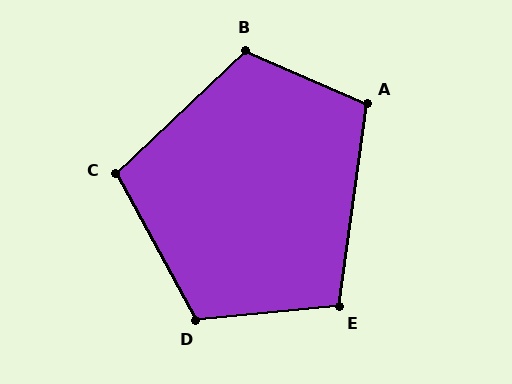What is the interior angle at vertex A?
Approximately 106 degrees (obtuse).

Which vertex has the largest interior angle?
D, at approximately 113 degrees.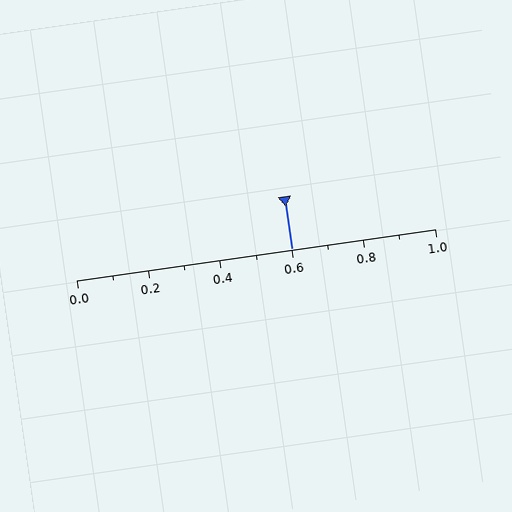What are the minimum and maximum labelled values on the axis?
The axis runs from 0.0 to 1.0.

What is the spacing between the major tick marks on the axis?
The major ticks are spaced 0.2 apart.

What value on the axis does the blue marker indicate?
The marker indicates approximately 0.6.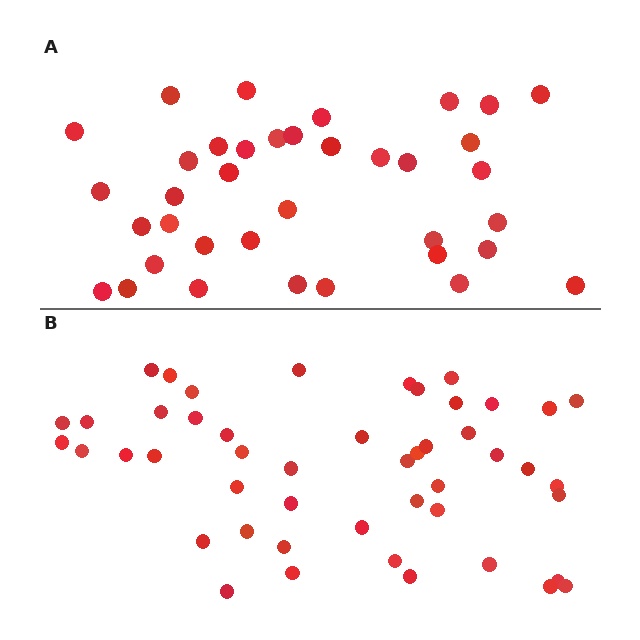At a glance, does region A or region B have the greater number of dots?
Region B (the bottom region) has more dots.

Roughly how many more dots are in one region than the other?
Region B has roughly 12 or so more dots than region A.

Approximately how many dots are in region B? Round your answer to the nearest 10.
About 50 dots. (The exact count is 48, which rounds to 50.)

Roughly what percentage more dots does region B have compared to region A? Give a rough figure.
About 30% more.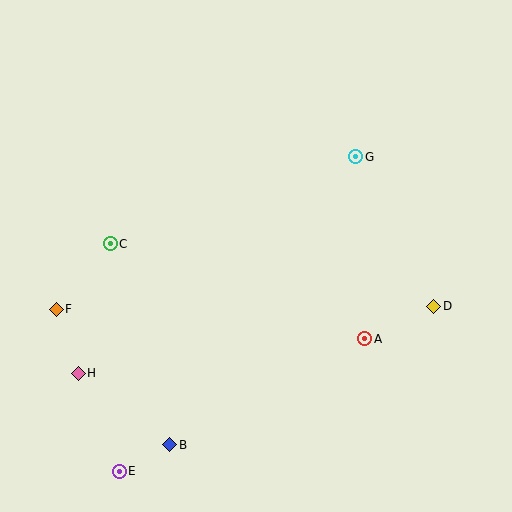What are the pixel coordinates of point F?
Point F is at (56, 309).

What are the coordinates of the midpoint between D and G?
The midpoint between D and G is at (395, 231).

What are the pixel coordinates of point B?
Point B is at (170, 445).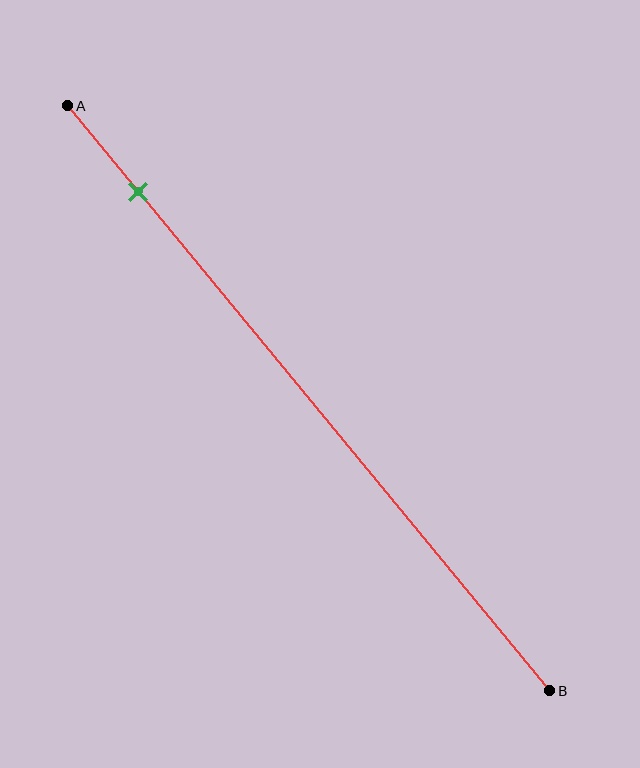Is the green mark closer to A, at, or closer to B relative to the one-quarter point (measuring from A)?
The green mark is closer to point A than the one-quarter point of segment AB.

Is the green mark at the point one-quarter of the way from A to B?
No, the mark is at about 15% from A, not at the 25% one-quarter point.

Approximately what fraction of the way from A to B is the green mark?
The green mark is approximately 15% of the way from A to B.